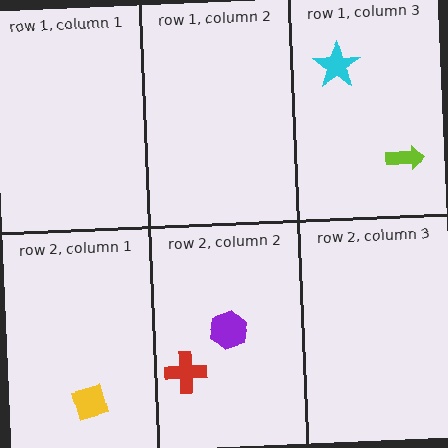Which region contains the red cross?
The row 2, column 2 region.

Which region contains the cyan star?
The row 1, column 3 region.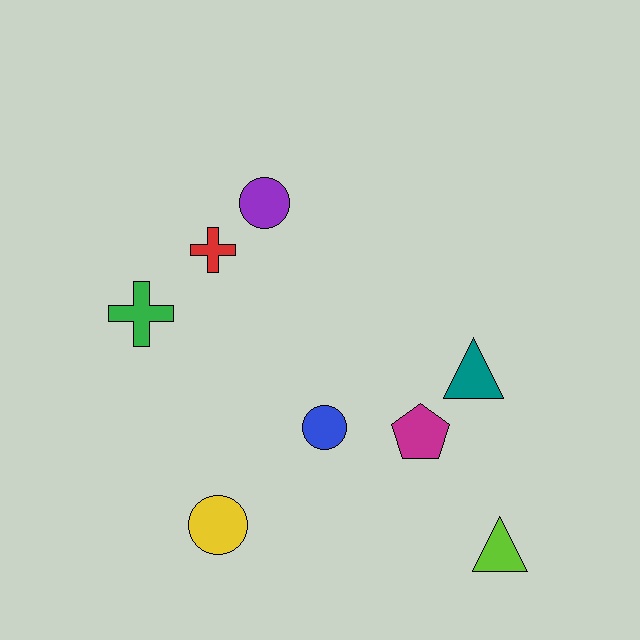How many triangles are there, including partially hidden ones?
There are 2 triangles.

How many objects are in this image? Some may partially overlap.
There are 8 objects.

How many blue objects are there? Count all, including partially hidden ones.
There is 1 blue object.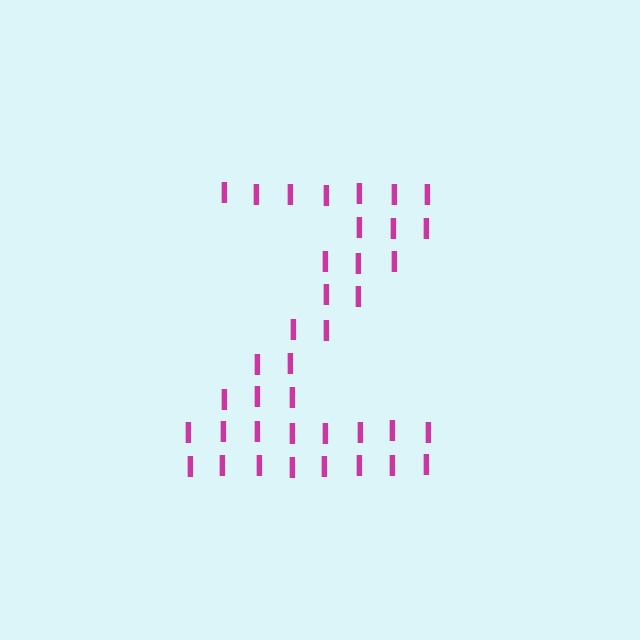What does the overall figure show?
The overall figure shows the letter Z.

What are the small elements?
The small elements are letter I's.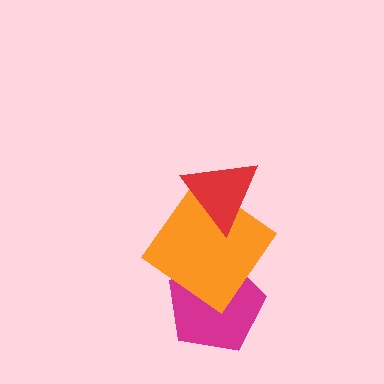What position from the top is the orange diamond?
The orange diamond is 2nd from the top.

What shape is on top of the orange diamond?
The red triangle is on top of the orange diamond.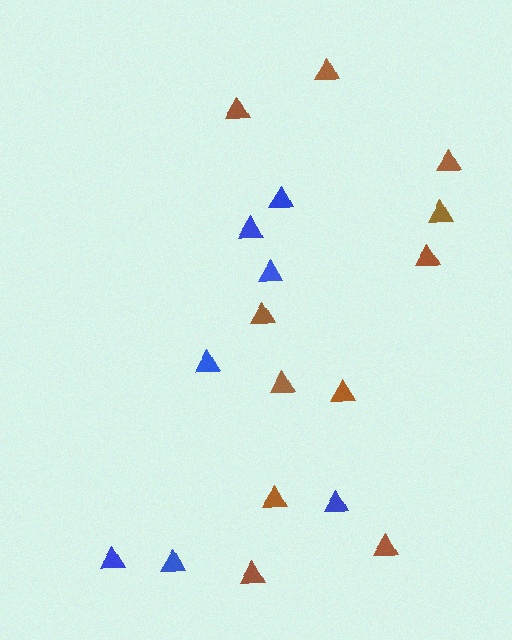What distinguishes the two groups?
There are 2 groups: one group of blue triangles (7) and one group of brown triangles (11).